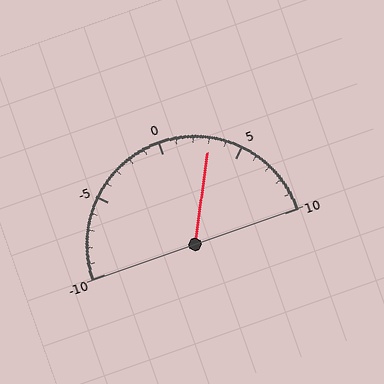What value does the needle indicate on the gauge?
The needle indicates approximately 3.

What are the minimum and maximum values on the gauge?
The gauge ranges from -10 to 10.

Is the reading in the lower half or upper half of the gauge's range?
The reading is in the upper half of the range (-10 to 10).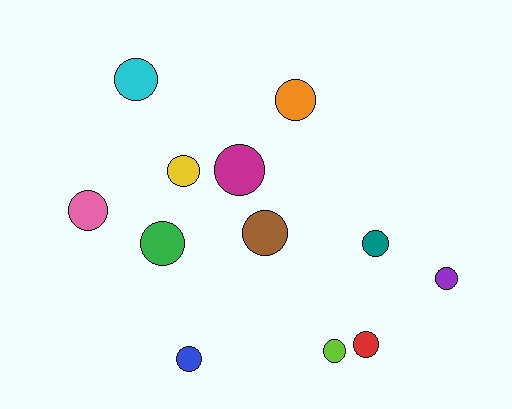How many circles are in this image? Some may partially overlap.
There are 12 circles.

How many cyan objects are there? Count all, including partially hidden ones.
There is 1 cyan object.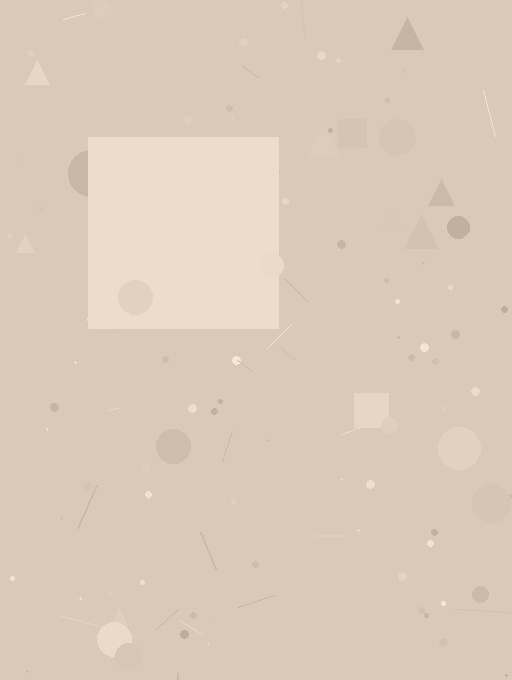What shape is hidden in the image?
A square is hidden in the image.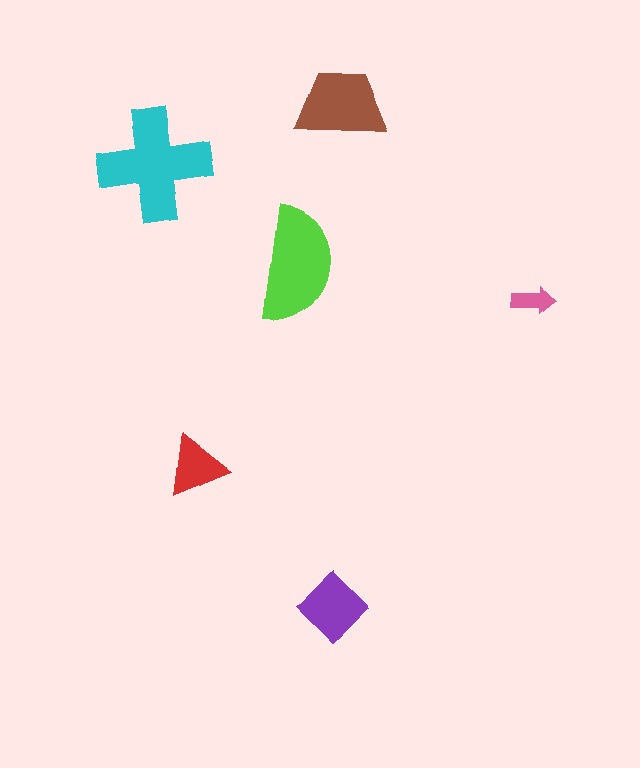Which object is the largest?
The cyan cross.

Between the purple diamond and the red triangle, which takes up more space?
The purple diamond.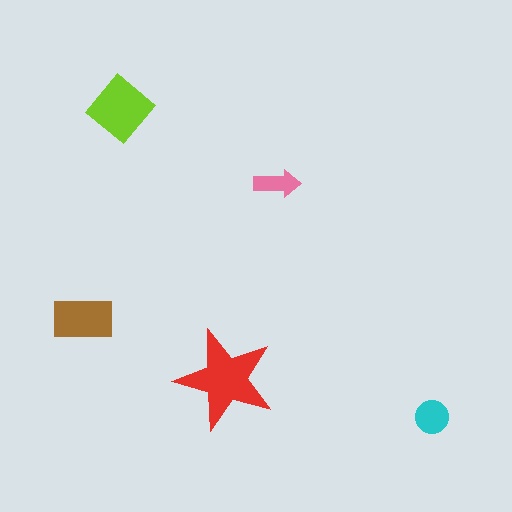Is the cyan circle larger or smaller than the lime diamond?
Smaller.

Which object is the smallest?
The pink arrow.